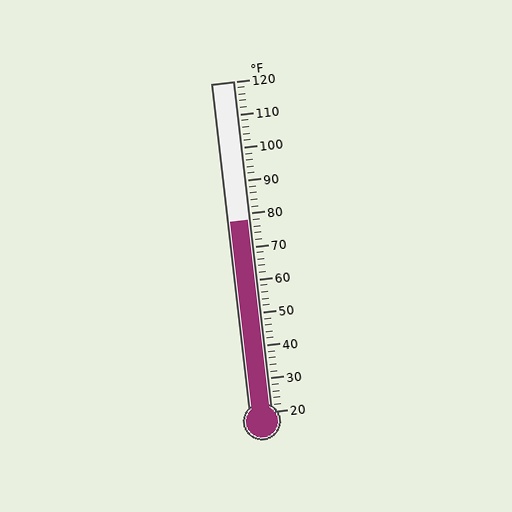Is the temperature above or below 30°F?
The temperature is above 30°F.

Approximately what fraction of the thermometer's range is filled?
The thermometer is filled to approximately 60% of its range.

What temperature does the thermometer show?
The thermometer shows approximately 78°F.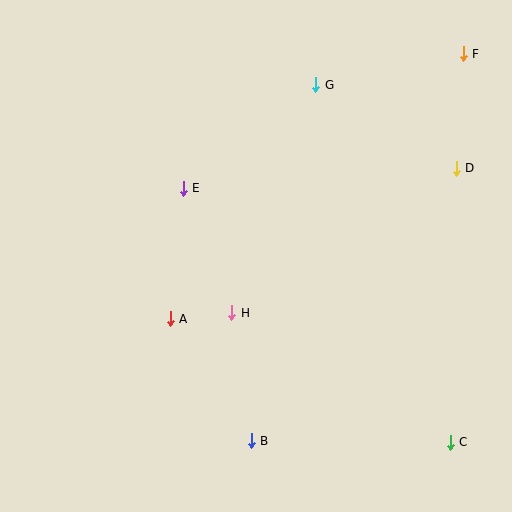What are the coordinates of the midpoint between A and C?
The midpoint between A and C is at (310, 380).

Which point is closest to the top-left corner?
Point E is closest to the top-left corner.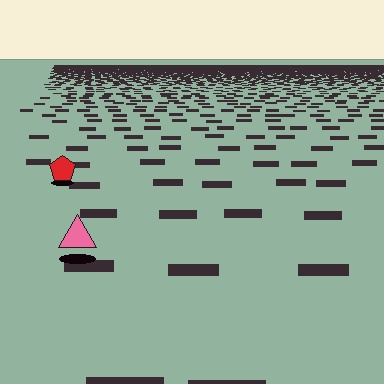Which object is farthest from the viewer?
The red pentagon is farthest from the viewer. It appears smaller and the ground texture around it is denser.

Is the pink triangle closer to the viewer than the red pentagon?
Yes. The pink triangle is closer — you can tell from the texture gradient: the ground texture is coarser near it.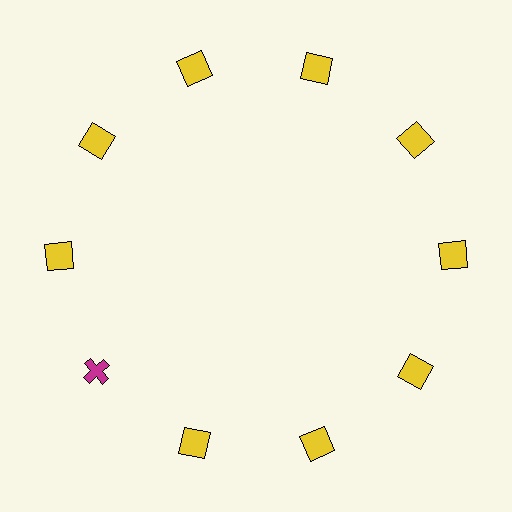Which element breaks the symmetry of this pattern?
The magenta cross at roughly the 8 o'clock position breaks the symmetry. All other shapes are yellow squares.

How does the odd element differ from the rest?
It differs in both color (magenta instead of yellow) and shape (cross instead of square).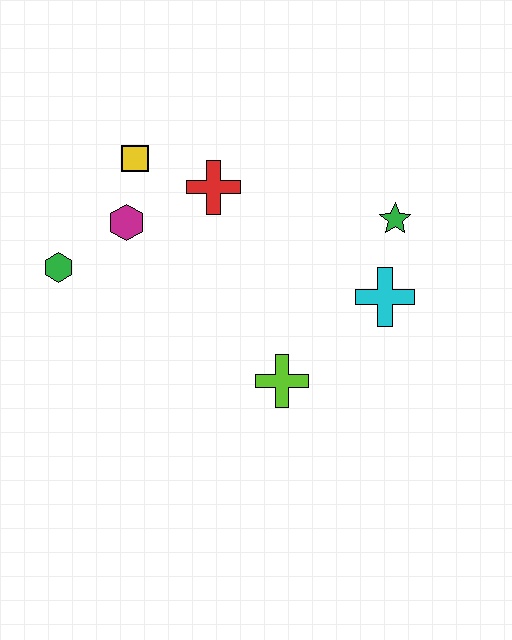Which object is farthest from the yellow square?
The cyan cross is farthest from the yellow square.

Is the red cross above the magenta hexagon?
Yes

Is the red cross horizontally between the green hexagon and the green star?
Yes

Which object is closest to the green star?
The cyan cross is closest to the green star.